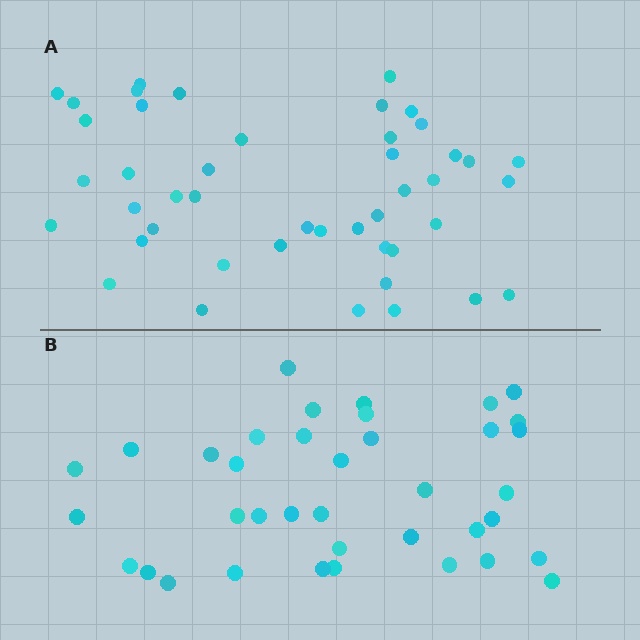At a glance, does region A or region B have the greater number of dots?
Region A (the top region) has more dots.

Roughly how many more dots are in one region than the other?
Region A has roughly 8 or so more dots than region B.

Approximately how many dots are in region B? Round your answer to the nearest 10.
About 40 dots. (The exact count is 38, which rounds to 40.)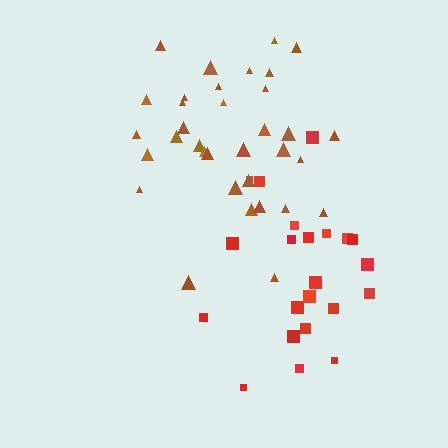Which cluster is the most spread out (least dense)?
Brown.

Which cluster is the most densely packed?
Red.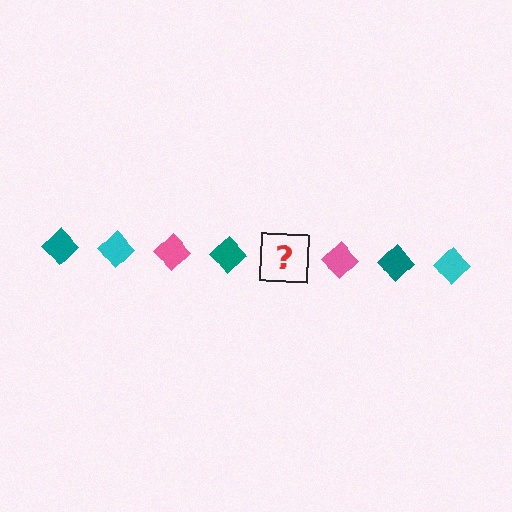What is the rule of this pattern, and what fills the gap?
The rule is that the pattern cycles through teal, cyan, pink diamonds. The gap should be filled with a cyan diamond.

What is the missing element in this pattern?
The missing element is a cyan diamond.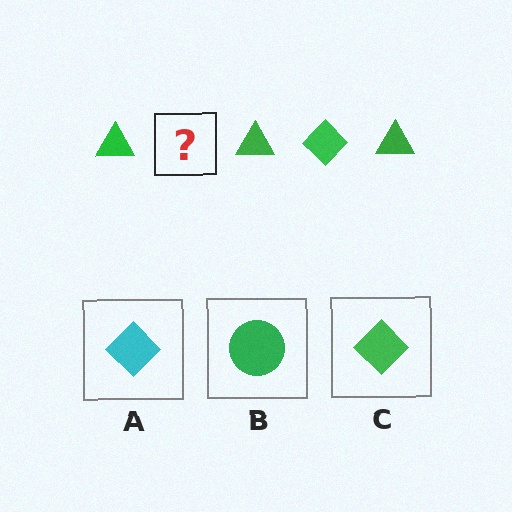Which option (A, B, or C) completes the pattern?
C.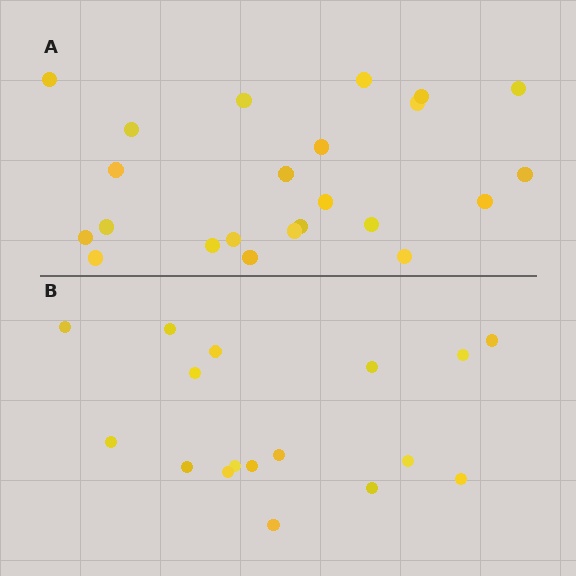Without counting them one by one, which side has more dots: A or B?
Region A (the top region) has more dots.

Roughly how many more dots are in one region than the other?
Region A has about 6 more dots than region B.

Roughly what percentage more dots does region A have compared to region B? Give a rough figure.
About 35% more.